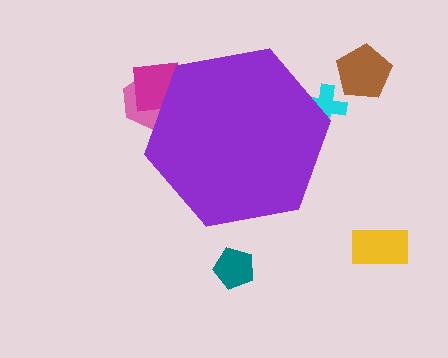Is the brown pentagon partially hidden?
No, the brown pentagon is fully visible.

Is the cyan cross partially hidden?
Yes, the cyan cross is partially hidden behind the purple hexagon.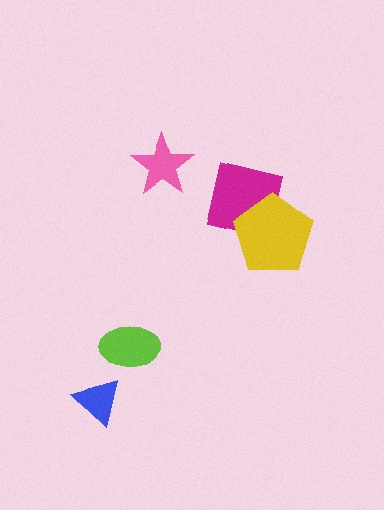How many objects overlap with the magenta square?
1 object overlaps with the magenta square.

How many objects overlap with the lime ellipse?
0 objects overlap with the lime ellipse.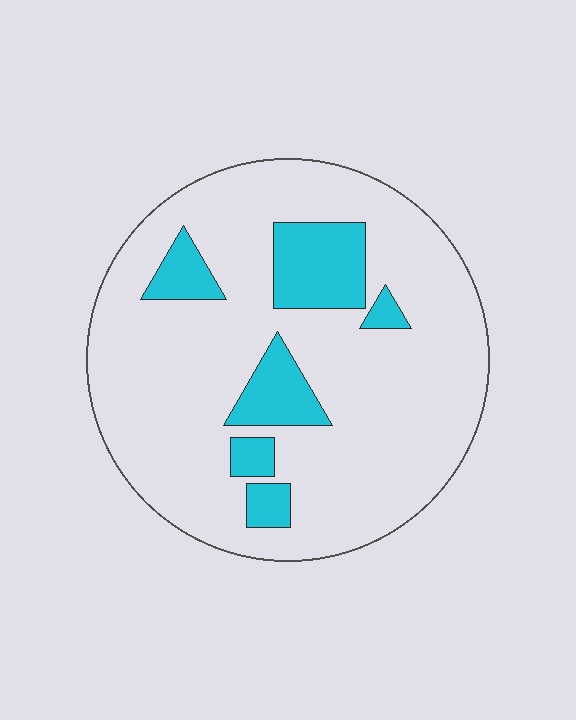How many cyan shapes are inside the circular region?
6.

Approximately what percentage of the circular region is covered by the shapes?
Approximately 15%.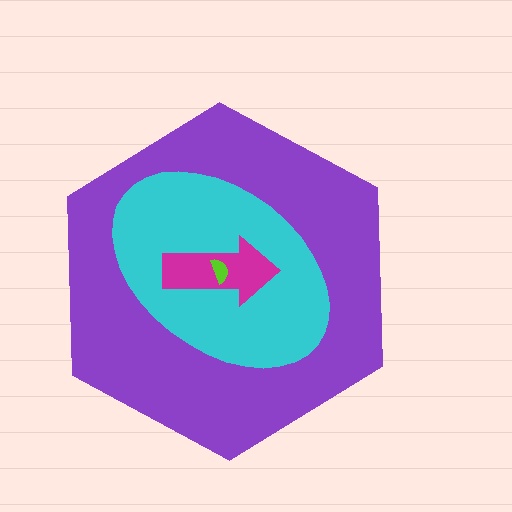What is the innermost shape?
The lime semicircle.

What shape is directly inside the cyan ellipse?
The magenta arrow.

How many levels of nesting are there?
4.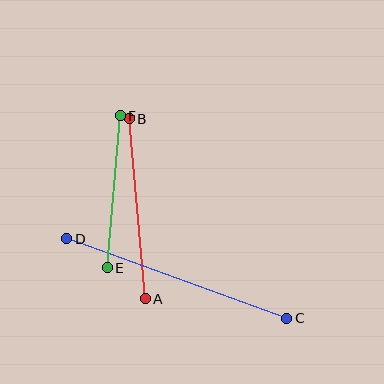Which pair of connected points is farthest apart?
Points C and D are farthest apart.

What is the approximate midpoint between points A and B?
The midpoint is at approximately (137, 209) pixels.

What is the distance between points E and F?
The distance is approximately 153 pixels.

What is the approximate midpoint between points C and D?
The midpoint is at approximately (177, 278) pixels.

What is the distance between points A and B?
The distance is approximately 181 pixels.